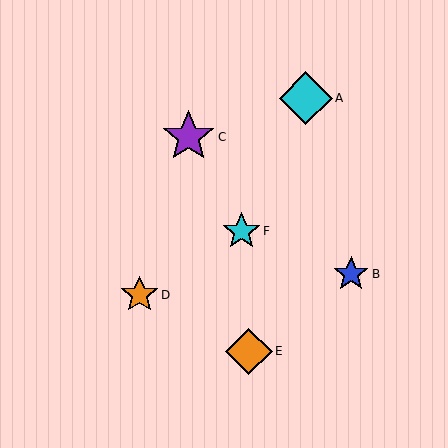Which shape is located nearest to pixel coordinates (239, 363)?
The orange diamond (labeled E) at (249, 351) is nearest to that location.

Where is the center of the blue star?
The center of the blue star is at (351, 274).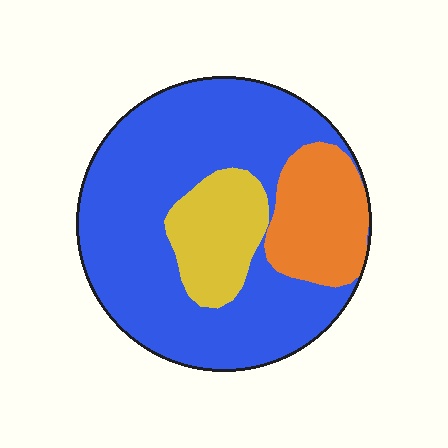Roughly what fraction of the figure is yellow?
Yellow takes up less than a quarter of the figure.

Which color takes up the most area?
Blue, at roughly 70%.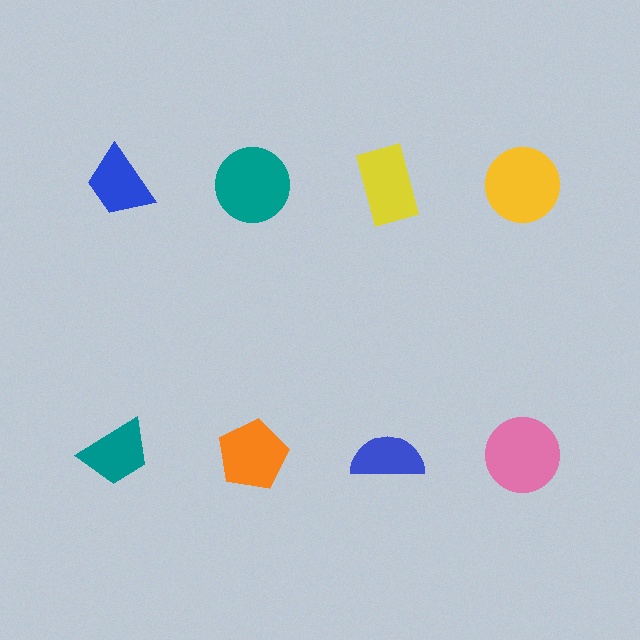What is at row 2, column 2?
An orange pentagon.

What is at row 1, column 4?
A yellow circle.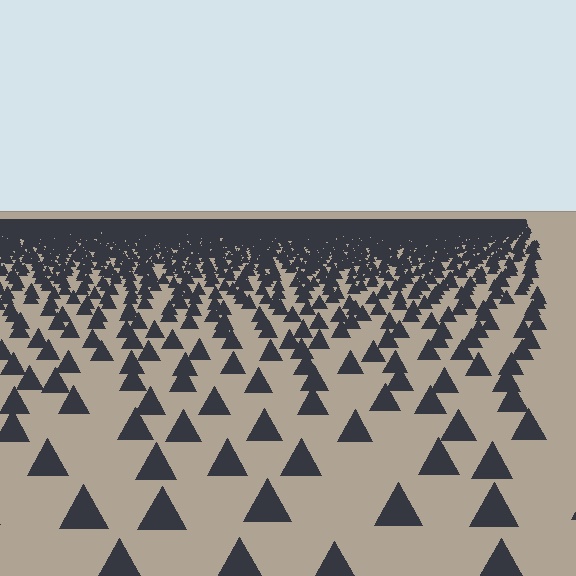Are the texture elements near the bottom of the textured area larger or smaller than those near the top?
Larger. Near the bottom, elements are closer to the viewer and appear at a bigger on-screen size.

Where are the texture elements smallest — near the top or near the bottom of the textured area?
Near the top.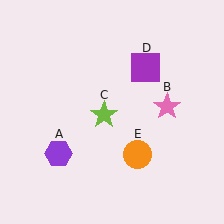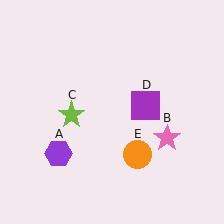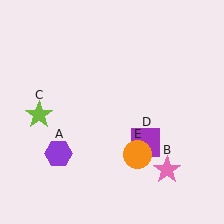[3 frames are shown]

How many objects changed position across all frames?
3 objects changed position: pink star (object B), lime star (object C), purple square (object D).